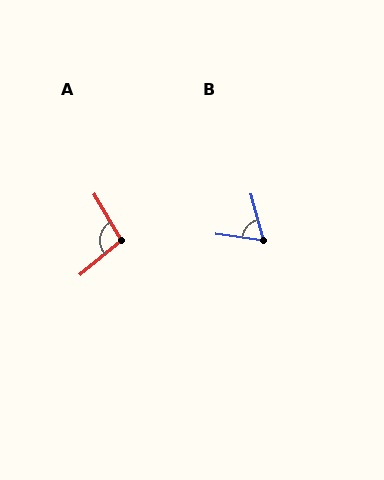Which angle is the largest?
A, at approximately 99 degrees.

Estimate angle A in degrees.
Approximately 99 degrees.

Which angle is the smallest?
B, at approximately 67 degrees.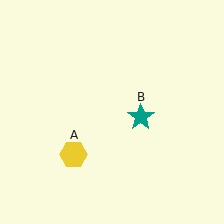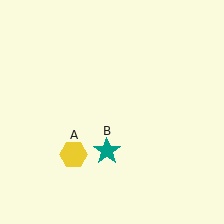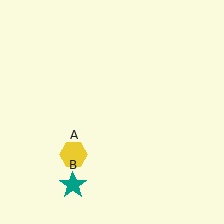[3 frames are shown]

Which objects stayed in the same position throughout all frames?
Yellow hexagon (object A) remained stationary.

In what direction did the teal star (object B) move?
The teal star (object B) moved down and to the left.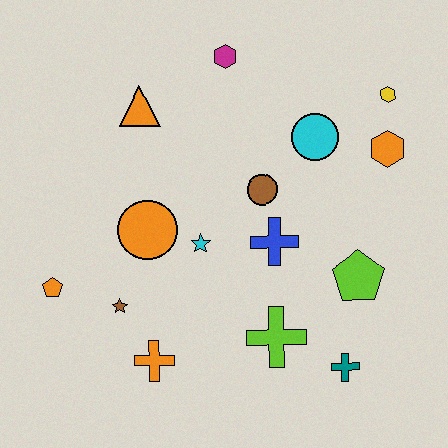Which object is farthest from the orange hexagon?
The orange pentagon is farthest from the orange hexagon.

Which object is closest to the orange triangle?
The magenta hexagon is closest to the orange triangle.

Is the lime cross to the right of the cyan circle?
No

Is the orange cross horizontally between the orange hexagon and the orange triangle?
Yes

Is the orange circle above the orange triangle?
No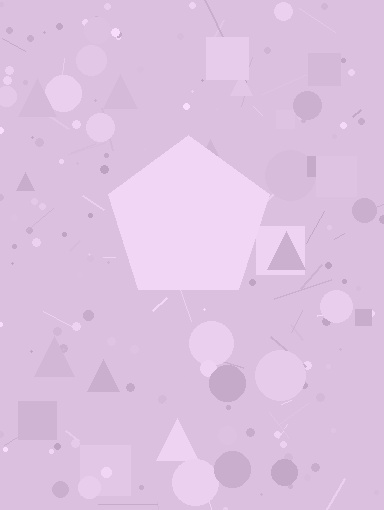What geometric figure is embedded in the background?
A pentagon is embedded in the background.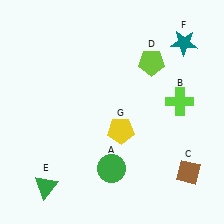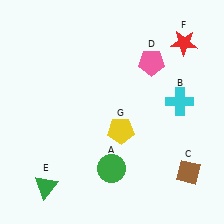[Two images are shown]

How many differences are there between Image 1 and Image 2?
There are 3 differences between the two images.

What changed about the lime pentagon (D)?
In Image 1, D is lime. In Image 2, it changed to pink.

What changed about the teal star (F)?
In Image 1, F is teal. In Image 2, it changed to red.